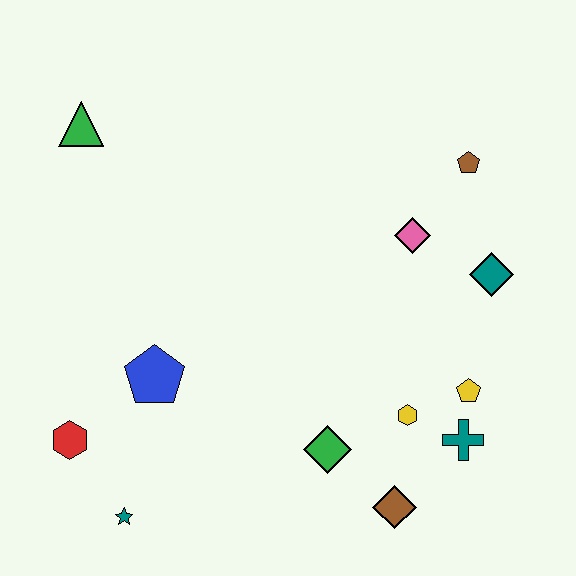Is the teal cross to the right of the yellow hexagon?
Yes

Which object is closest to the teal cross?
The yellow pentagon is closest to the teal cross.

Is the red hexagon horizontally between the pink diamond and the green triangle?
No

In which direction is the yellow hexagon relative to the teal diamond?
The yellow hexagon is below the teal diamond.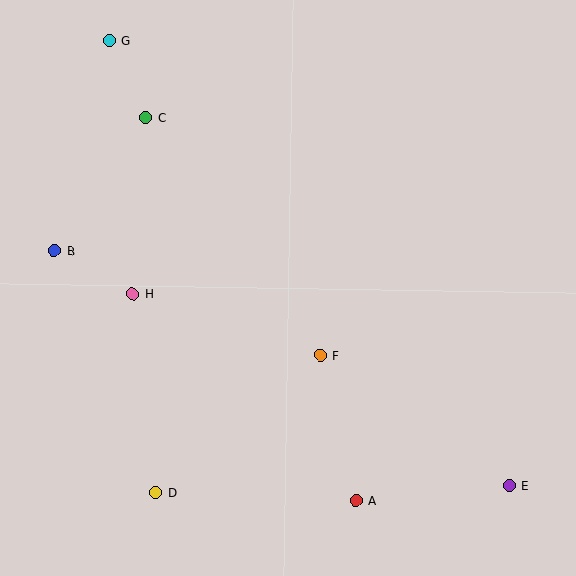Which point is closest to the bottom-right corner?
Point E is closest to the bottom-right corner.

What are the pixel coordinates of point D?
Point D is at (156, 493).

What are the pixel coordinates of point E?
Point E is at (509, 485).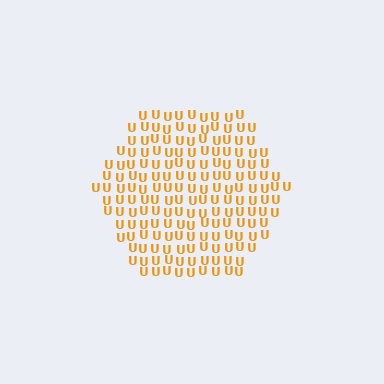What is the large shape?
The large shape is a hexagon.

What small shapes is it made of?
It is made of small letter U's.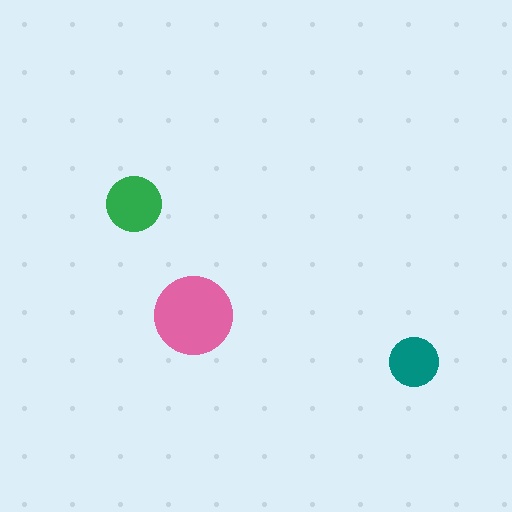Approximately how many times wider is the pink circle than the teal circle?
About 1.5 times wider.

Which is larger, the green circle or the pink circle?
The pink one.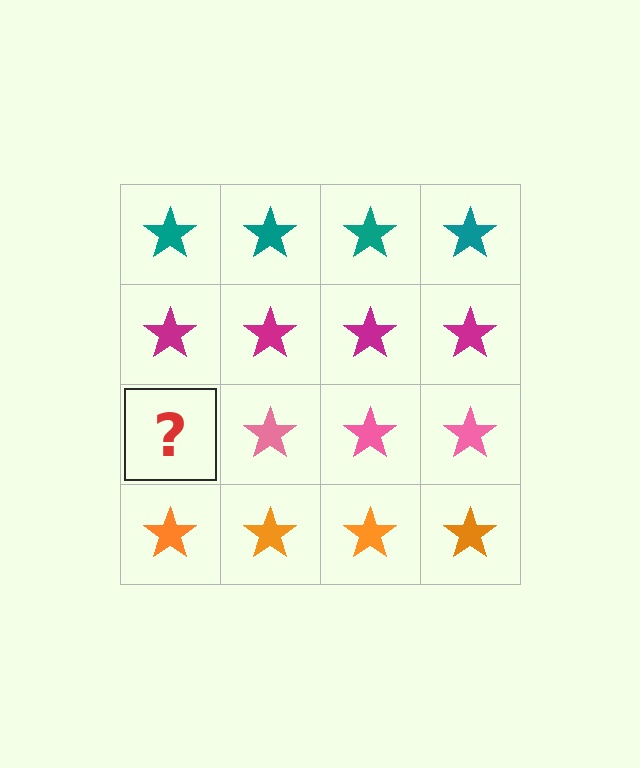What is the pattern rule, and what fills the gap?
The rule is that each row has a consistent color. The gap should be filled with a pink star.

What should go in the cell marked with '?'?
The missing cell should contain a pink star.